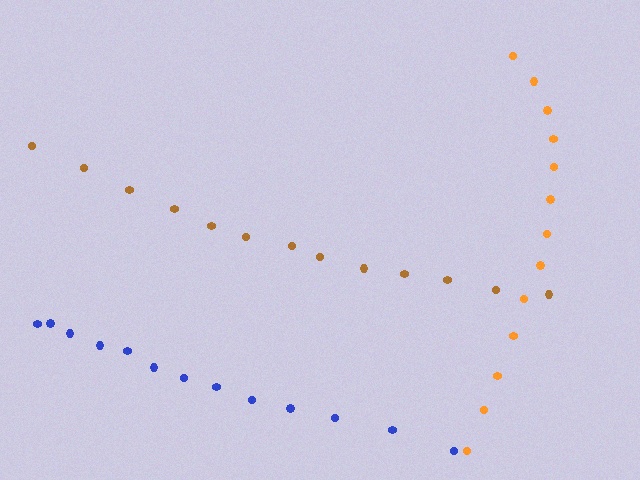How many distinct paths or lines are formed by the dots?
There are 3 distinct paths.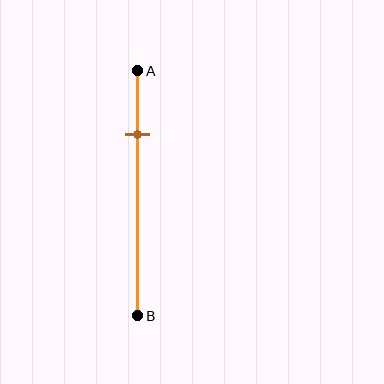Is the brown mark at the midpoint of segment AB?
No, the mark is at about 25% from A, not at the 50% midpoint.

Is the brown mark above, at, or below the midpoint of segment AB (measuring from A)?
The brown mark is above the midpoint of segment AB.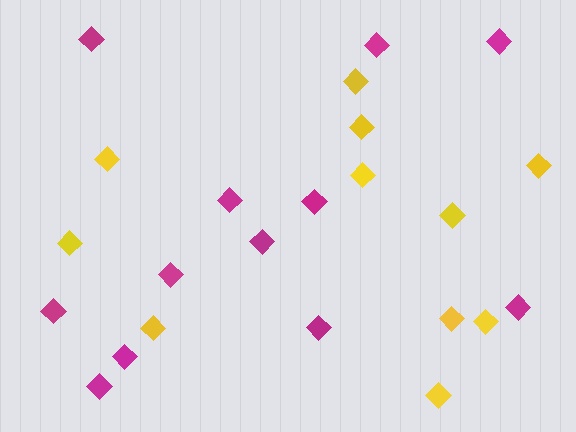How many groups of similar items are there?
There are 2 groups: one group of magenta diamonds (12) and one group of yellow diamonds (11).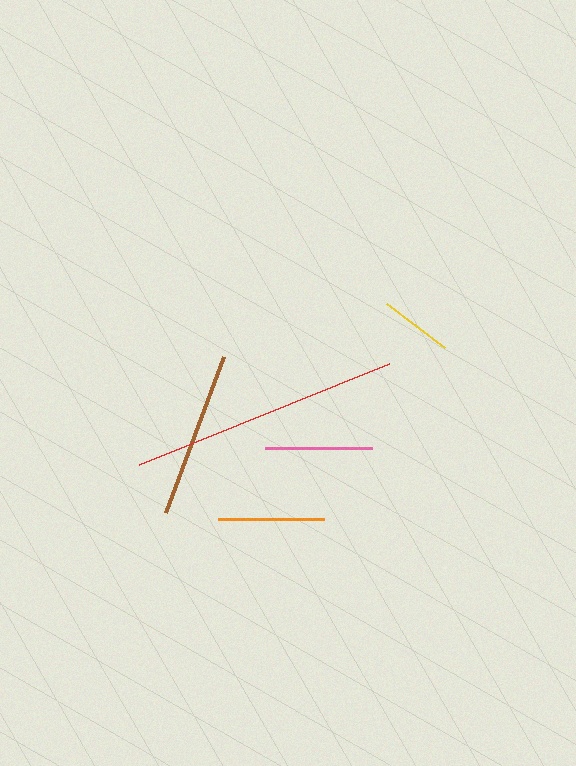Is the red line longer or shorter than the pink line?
The red line is longer than the pink line.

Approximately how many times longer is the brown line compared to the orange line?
The brown line is approximately 1.6 times the length of the orange line.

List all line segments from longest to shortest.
From longest to shortest: red, brown, pink, orange, yellow.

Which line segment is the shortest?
The yellow line is the shortest at approximately 73 pixels.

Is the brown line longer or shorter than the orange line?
The brown line is longer than the orange line.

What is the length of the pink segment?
The pink segment is approximately 108 pixels long.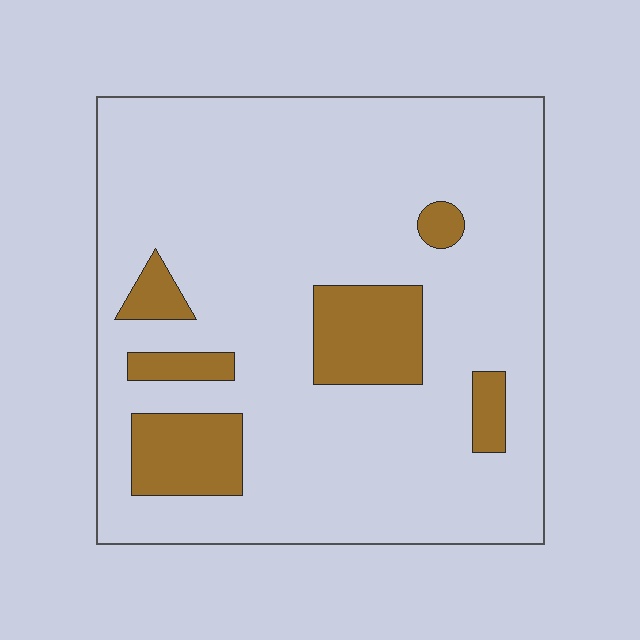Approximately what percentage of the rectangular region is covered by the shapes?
Approximately 15%.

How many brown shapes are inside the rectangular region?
6.